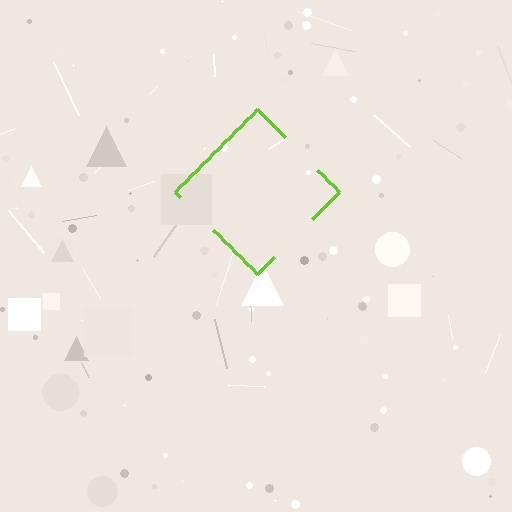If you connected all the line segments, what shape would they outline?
They would outline a diamond.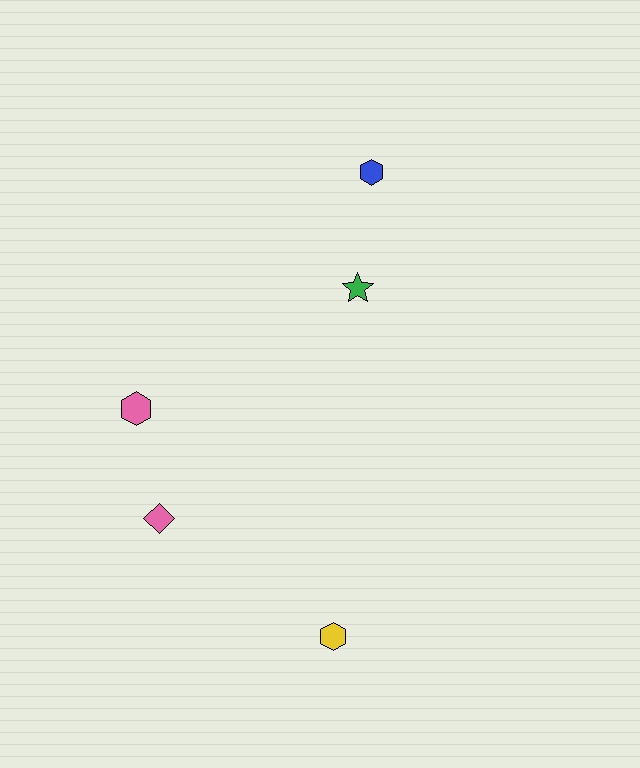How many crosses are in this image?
There are no crosses.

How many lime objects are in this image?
There are no lime objects.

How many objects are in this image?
There are 5 objects.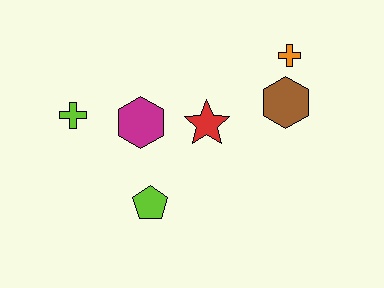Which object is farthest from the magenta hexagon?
The orange cross is farthest from the magenta hexagon.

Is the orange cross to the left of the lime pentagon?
No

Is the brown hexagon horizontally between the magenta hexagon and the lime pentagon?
No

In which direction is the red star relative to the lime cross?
The red star is to the right of the lime cross.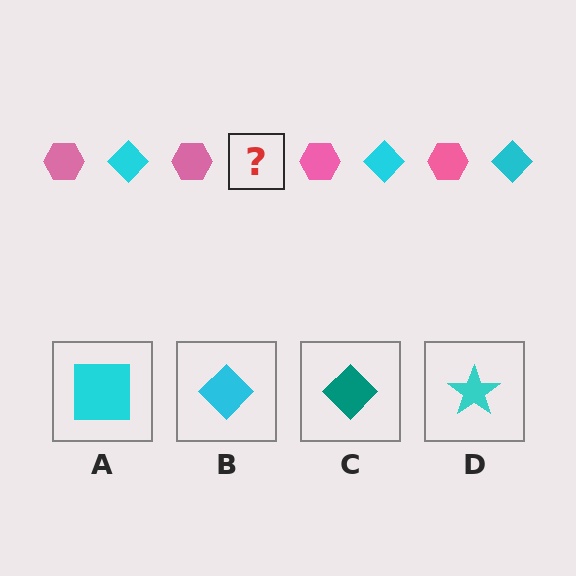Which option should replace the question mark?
Option B.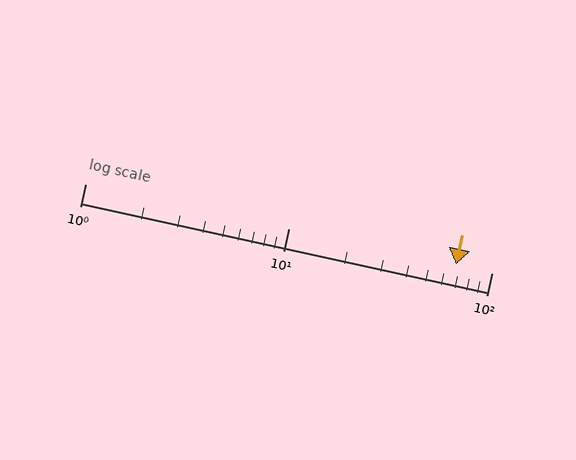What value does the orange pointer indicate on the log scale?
The pointer indicates approximately 67.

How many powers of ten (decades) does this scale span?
The scale spans 2 decades, from 1 to 100.